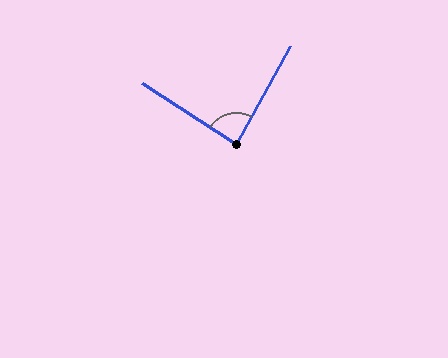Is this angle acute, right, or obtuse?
It is approximately a right angle.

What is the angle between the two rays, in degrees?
Approximately 86 degrees.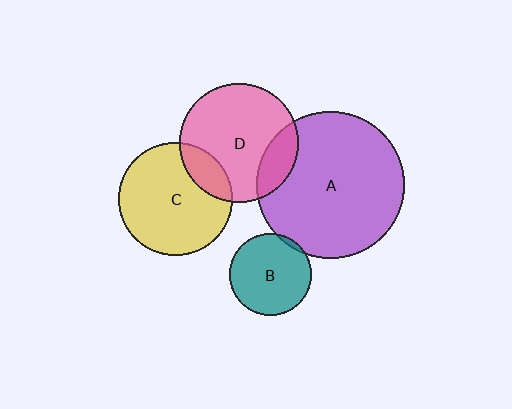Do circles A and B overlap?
Yes.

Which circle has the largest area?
Circle A (purple).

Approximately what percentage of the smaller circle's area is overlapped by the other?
Approximately 5%.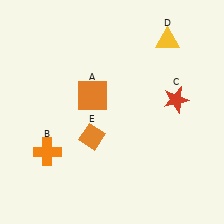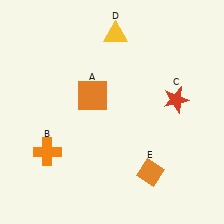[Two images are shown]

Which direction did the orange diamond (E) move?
The orange diamond (E) moved right.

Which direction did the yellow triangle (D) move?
The yellow triangle (D) moved left.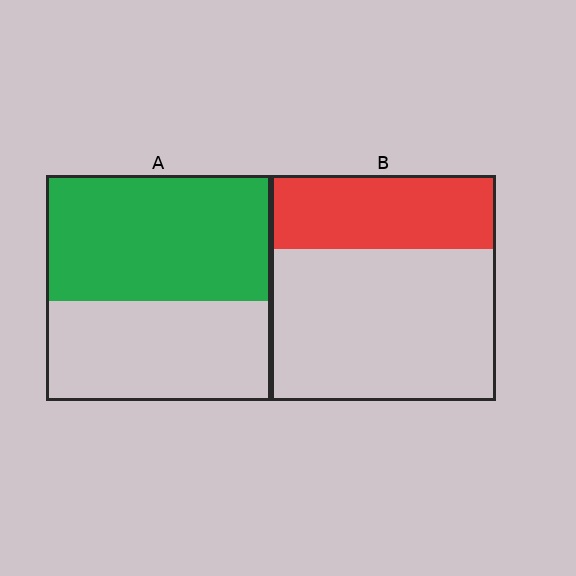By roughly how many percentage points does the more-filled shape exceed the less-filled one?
By roughly 25 percentage points (A over B).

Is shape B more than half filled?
No.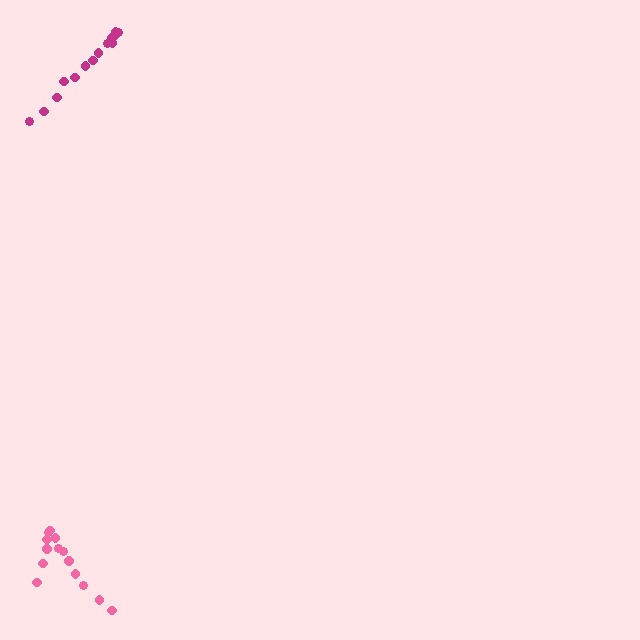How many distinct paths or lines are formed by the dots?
There are 2 distinct paths.